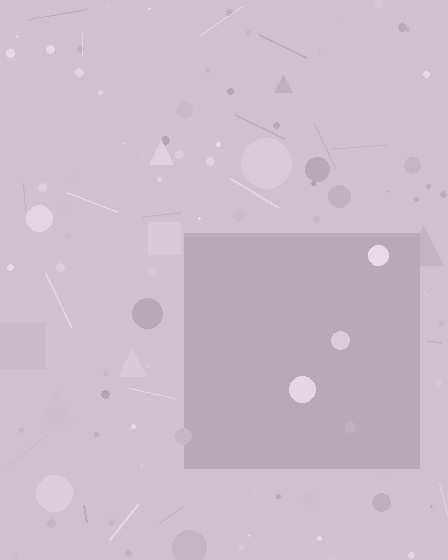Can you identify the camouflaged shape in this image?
The camouflaged shape is a square.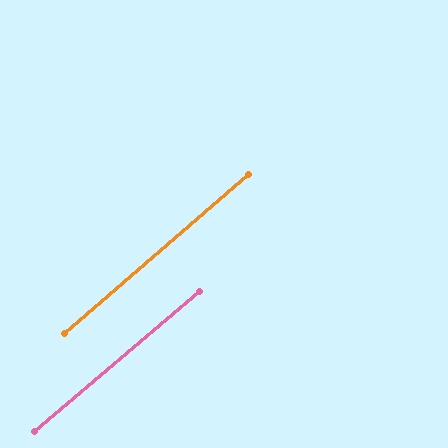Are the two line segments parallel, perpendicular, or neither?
Parallel — their directions differ by only 0.4°.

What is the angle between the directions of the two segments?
Approximately 0 degrees.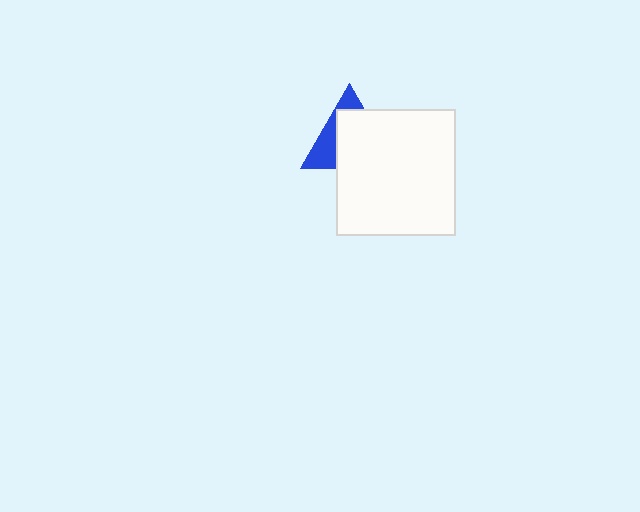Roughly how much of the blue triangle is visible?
A small part of it is visible (roughly 35%).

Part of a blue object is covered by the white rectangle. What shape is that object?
It is a triangle.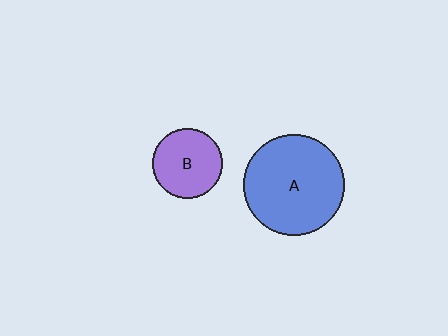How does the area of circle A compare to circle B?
Approximately 2.1 times.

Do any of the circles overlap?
No, none of the circles overlap.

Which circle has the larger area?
Circle A (blue).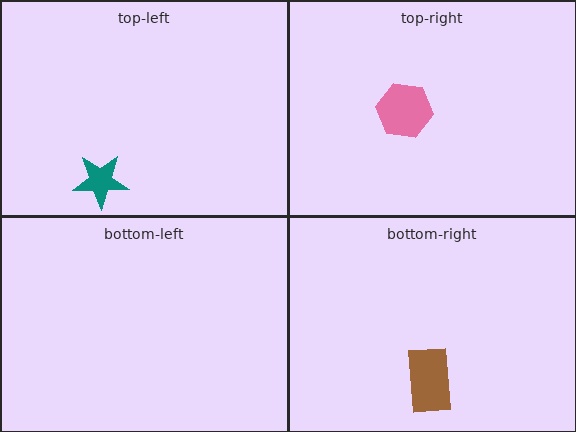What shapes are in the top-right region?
The pink hexagon.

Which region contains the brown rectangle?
The bottom-right region.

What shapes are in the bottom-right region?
The brown rectangle.